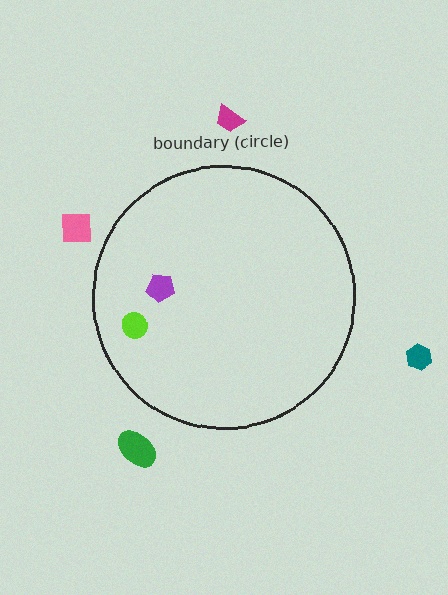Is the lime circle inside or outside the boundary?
Inside.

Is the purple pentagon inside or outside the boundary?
Inside.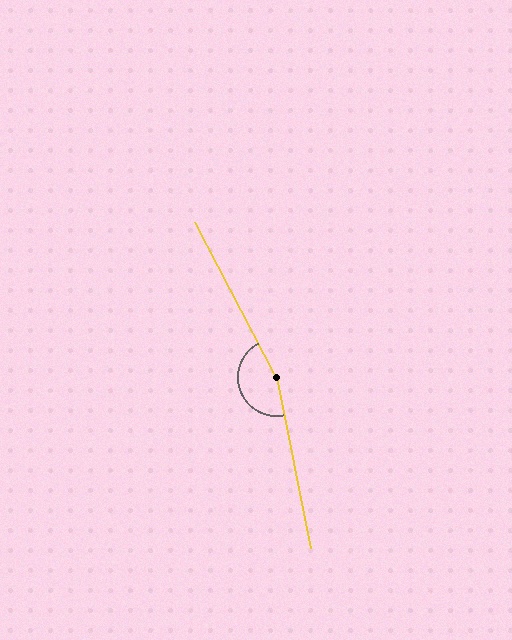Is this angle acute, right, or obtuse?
It is obtuse.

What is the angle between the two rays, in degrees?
Approximately 163 degrees.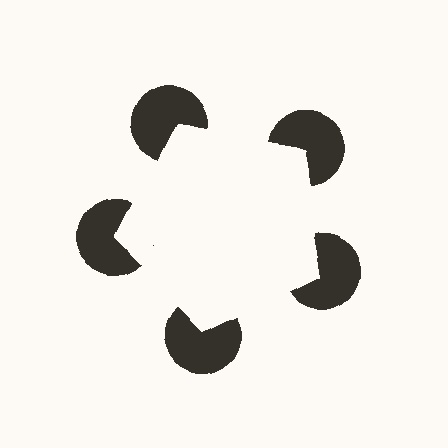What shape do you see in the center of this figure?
An illusory pentagon — its edges are inferred from the aligned wedge cuts in the pac-man discs, not physically drawn.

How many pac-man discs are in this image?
There are 5 — one at each vertex of the illusory pentagon.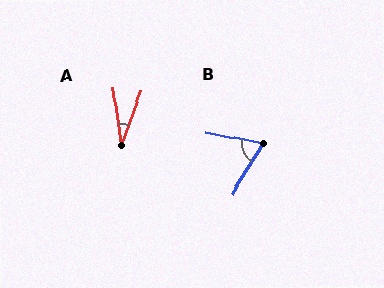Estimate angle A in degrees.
Approximately 28 degrees.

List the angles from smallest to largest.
A (28°), B (69°).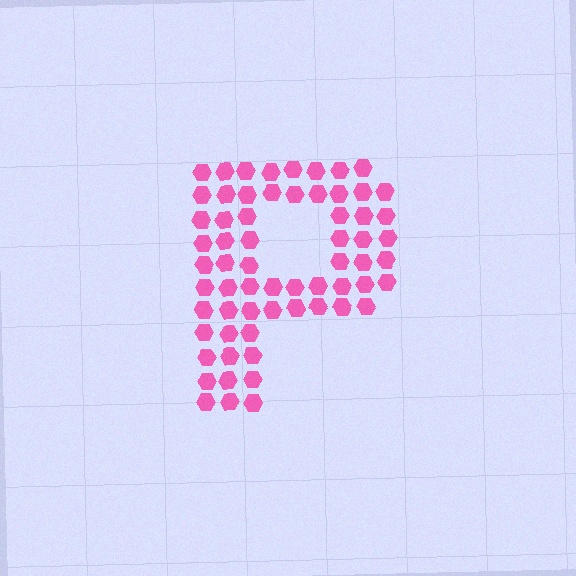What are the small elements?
The small elements are hexagons.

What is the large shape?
The large shape is the letter P.